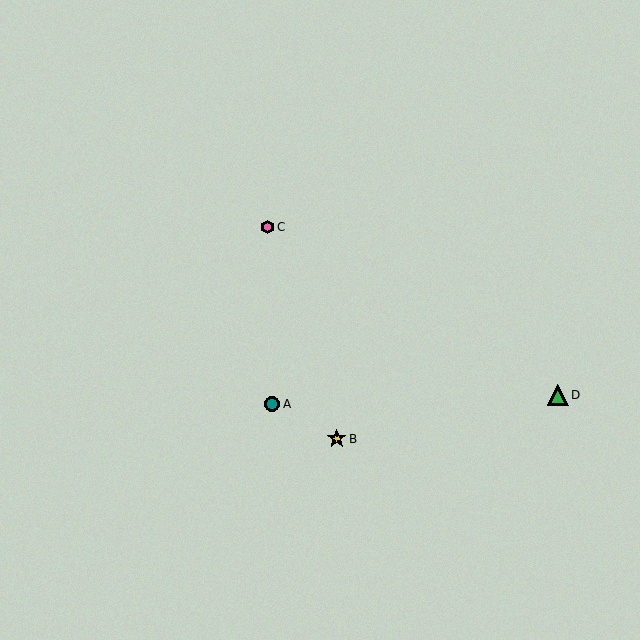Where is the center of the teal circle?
The center of the teal circle is at (272, 404).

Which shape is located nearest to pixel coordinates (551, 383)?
The green triangle (labeled D) at (558, 395) is nearest to that location.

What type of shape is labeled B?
Shape B is a yellow star.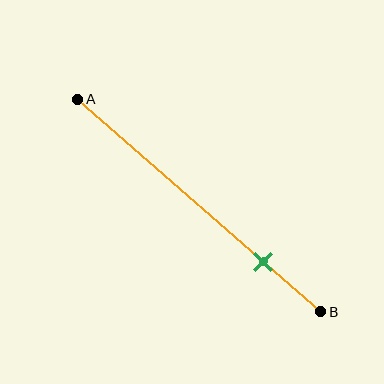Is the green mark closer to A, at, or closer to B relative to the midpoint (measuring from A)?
The green mark is closer to point B than the midpoint of segment AB.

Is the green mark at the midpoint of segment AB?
No, the mark is at about 75% from A, not at the 50% midpoint.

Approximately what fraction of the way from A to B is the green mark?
The green mark is approximately 75% of the way from A to B.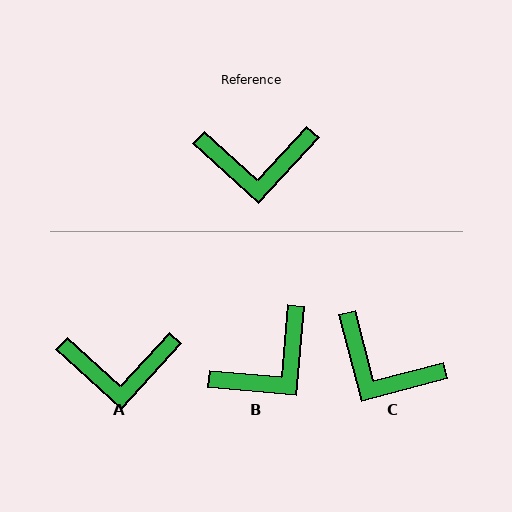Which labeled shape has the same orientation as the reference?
A.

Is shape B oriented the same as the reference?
No, it is off by about 37 degrees.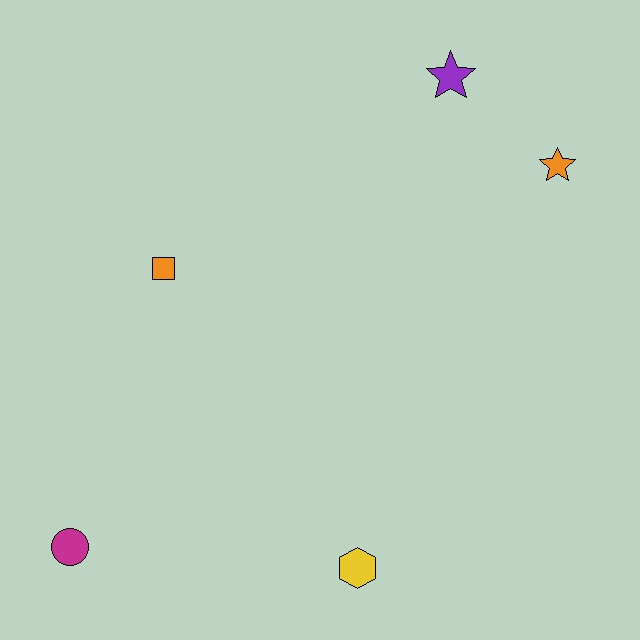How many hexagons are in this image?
There is 1 hexagon.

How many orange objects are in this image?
There are 2 orange objects.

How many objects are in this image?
There are 5 objects.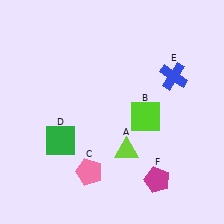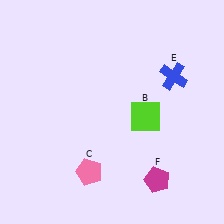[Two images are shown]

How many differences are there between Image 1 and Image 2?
There are 2 differences between the two images.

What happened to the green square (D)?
The green square (D) was removed in Image 2. It was in the bottom-left area of Image 1.